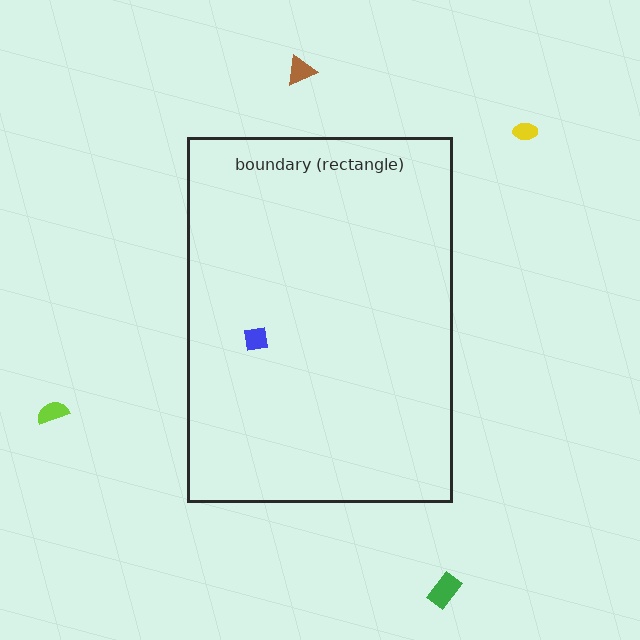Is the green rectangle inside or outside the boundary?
Outside.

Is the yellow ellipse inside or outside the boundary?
Outside.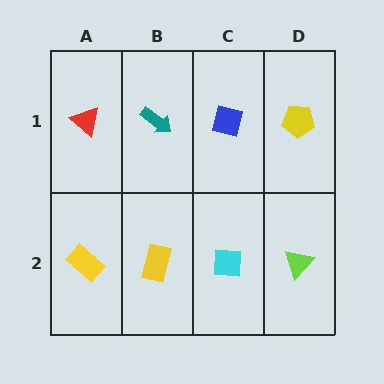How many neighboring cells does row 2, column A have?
2.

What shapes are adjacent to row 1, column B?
A yellow rectangle (row 2, column B), a red triangle (row 1, column A), a blue square (row 1, column C).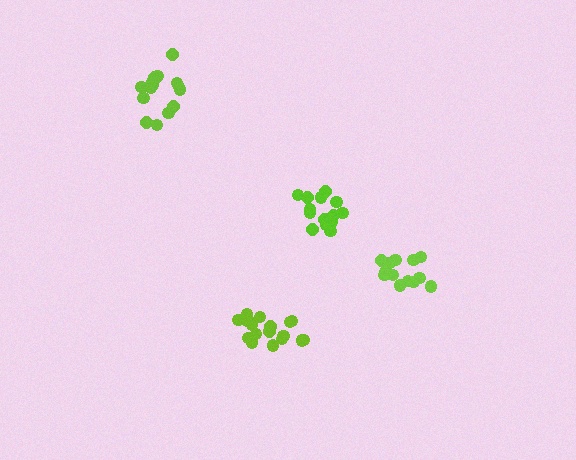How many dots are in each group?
Group 1: 13 dots, Group 2: 17 dots, Group 3: 14 dots, Group 4: 18 dots (62 total).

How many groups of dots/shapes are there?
There are 4 groups.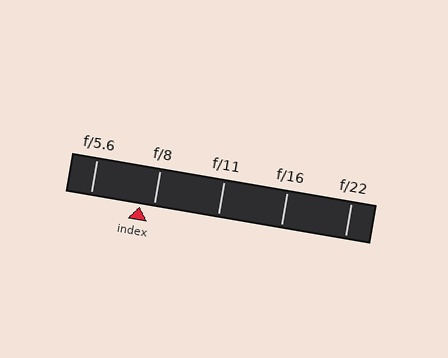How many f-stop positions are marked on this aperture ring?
There are 5 f-stop positions marked.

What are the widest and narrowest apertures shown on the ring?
The widest aperture shown is f/5.6 and the narrowest is f/22.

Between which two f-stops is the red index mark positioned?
The index mark is between f/5.6 and f/8.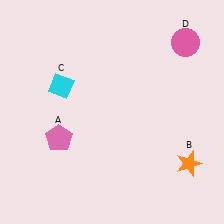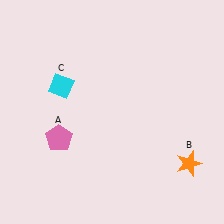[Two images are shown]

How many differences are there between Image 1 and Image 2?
There is 1 difference between the two images.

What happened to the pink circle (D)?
The pink circle (D) was removed in Image 2. It was in the top-right area of Image 1.